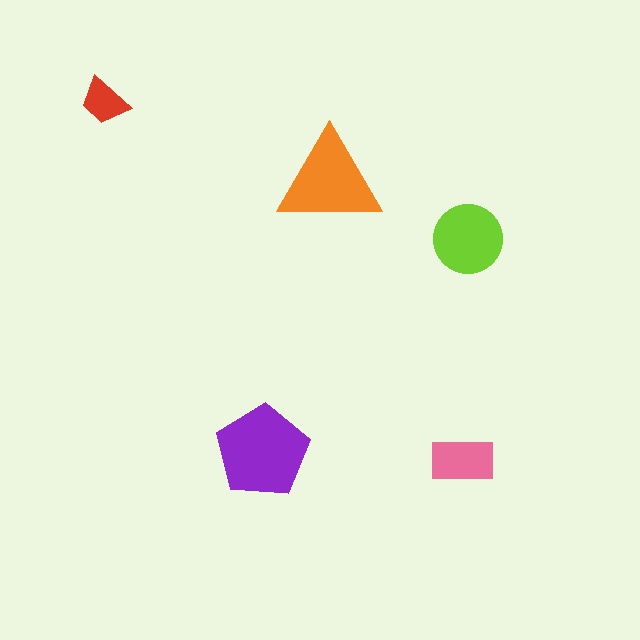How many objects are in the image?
There are 5 objects in the image.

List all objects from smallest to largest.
The red trapezoid, the pink rectangle, the lime circle, the orange triangle, the purple pentagon.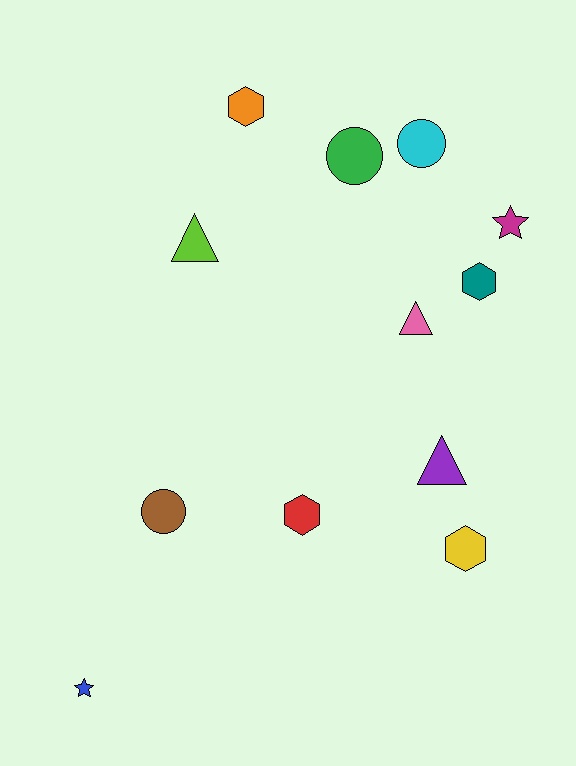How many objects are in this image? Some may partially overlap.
There are 12 objects.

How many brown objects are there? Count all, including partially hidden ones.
There is 1 brown object.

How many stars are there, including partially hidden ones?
There are 2 stars.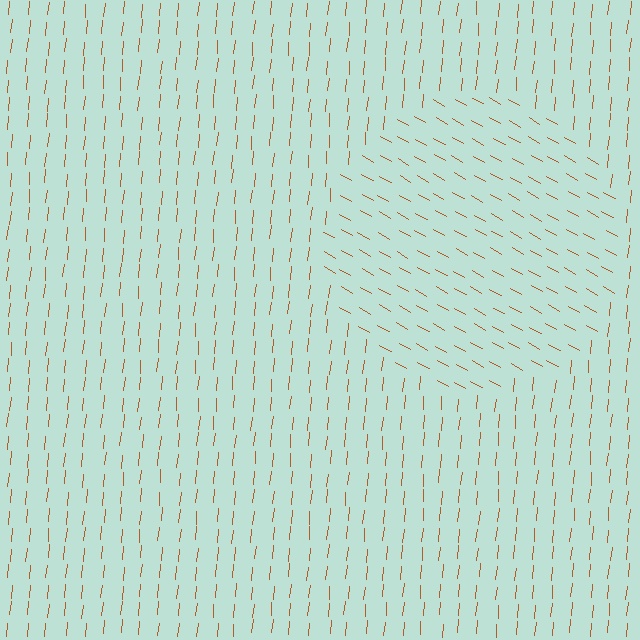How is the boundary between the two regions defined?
The boundary is defined purely by a change in line orientation (approximately 66 degrees difference). All lines are the same color and thickness.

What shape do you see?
I see a circle.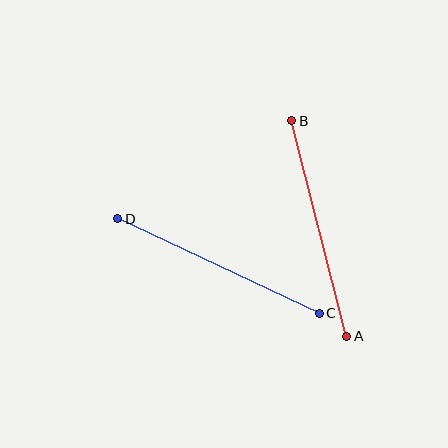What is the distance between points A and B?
The distance is approximately 222 pixels.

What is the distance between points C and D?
The distance is approximately 223 pixels.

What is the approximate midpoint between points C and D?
The midpoint is at approximately (219, 266) pixels.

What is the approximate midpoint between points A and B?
The midpoint is at approximately (319, 228) pixels.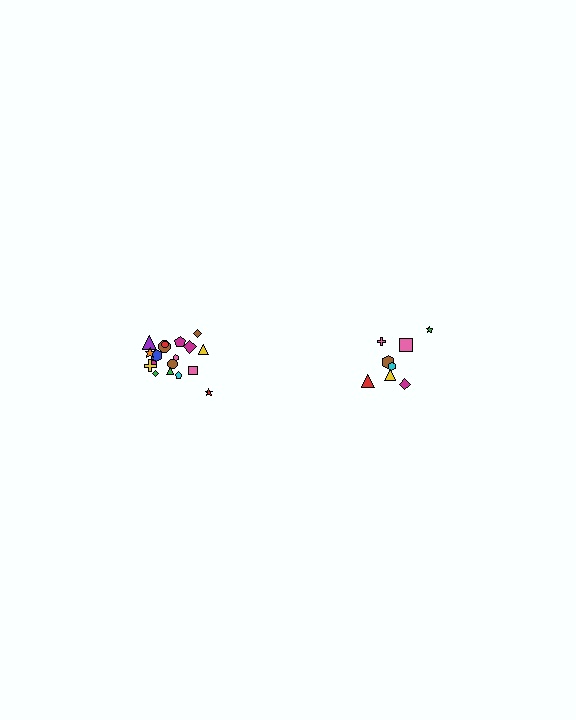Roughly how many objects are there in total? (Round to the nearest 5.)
Roughly 25 objects in total.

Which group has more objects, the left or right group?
The left group.